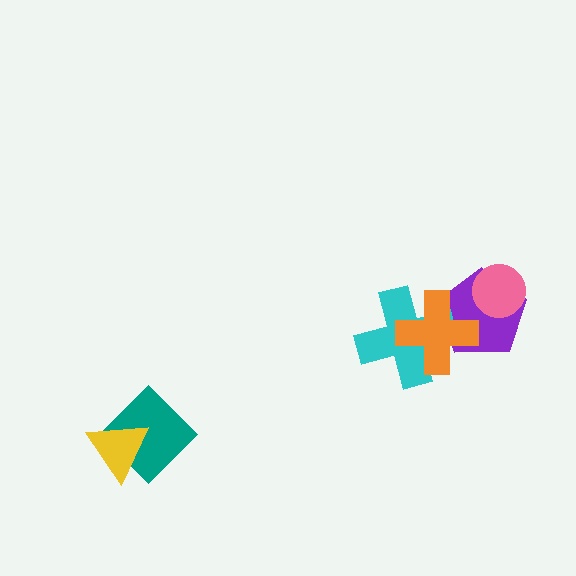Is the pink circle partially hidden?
No, no other shape covers it.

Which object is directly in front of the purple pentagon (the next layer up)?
The pink circle is directly in front of the purple pentagon.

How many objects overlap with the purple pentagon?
3 objects overlap with the purple pentagon.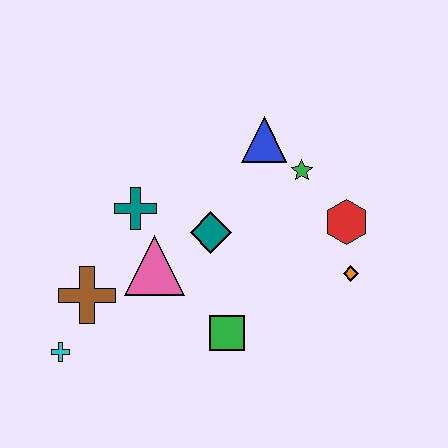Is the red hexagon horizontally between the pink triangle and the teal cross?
No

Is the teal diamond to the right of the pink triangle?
Yes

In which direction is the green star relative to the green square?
The green star is above the green square.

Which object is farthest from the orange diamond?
The cyan cross is farthest from the orange diamond.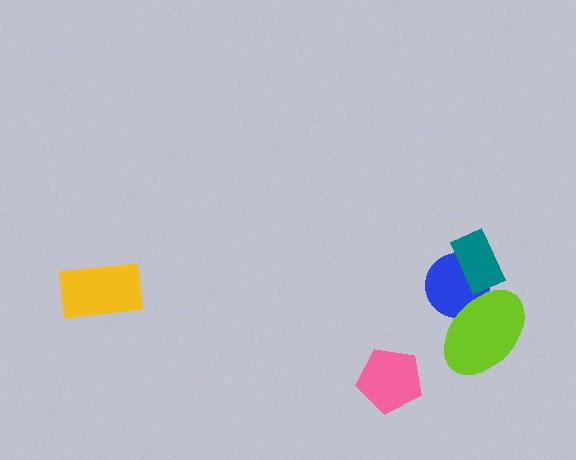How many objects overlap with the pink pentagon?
0 objects overlap with the pink pentagon.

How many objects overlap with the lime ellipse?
1 object overlaps with the lime ellipse.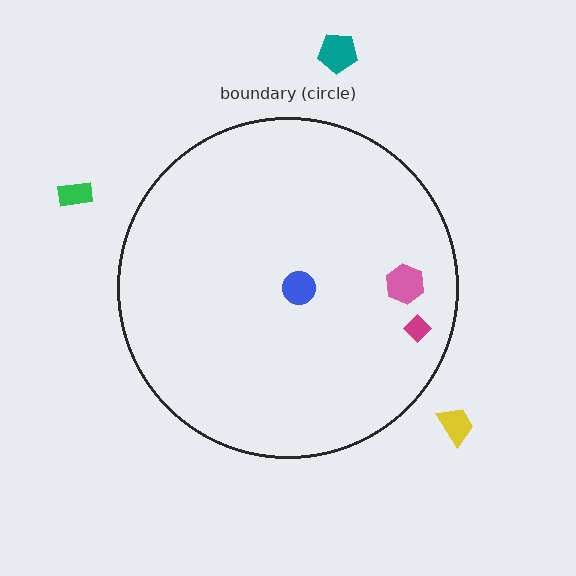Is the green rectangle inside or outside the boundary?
Outside.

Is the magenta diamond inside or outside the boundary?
Inside.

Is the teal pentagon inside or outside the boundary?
Outside.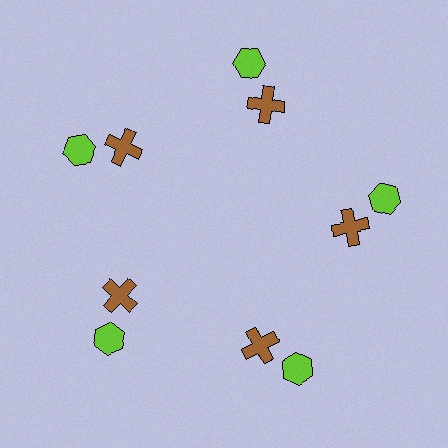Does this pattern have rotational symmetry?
Yes, this pattern has 5-fold rotational symmetry. It looks the same after rotating 72 degrees around the center.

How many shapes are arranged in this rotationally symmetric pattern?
There are 10 shapes, arranged in 5 groups of 2.